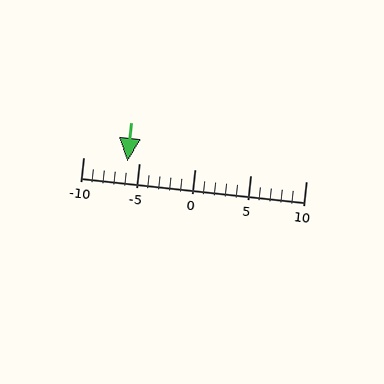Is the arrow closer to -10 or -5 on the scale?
The arrow is closer to -5.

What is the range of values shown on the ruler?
The ruler shows values from -10 to 10.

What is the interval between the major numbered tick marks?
The major tick marks are spaced 5 units apart.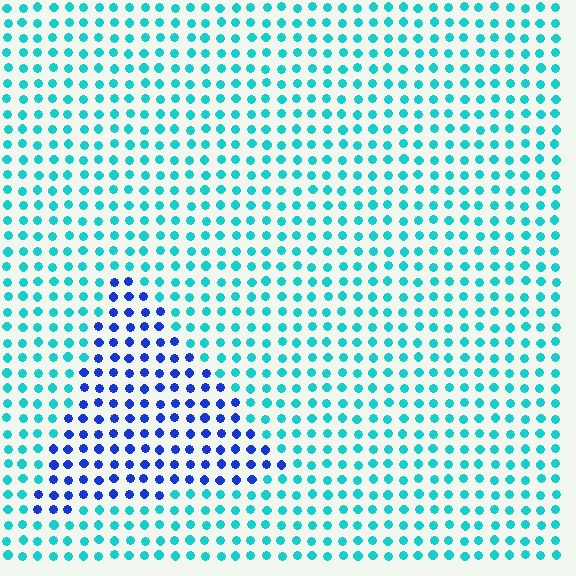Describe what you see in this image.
The image is filled with small cyan elements in a uniform arrangement. A triangle-shaped region is visible where the elements are tinted to a slightly different hue, forming a subtle color boundary.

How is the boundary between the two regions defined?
The boundary is defined purely by a slight shift in hue (about 52 degrees). Spacing, size, and orientation are identical on both sides.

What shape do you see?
I see a triangle.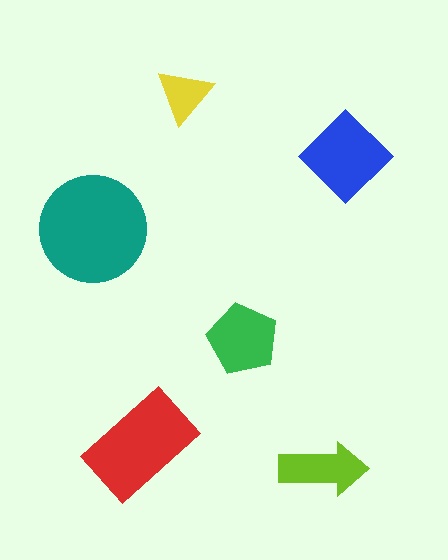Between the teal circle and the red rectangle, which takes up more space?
The teal circle.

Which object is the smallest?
The yellow triangle.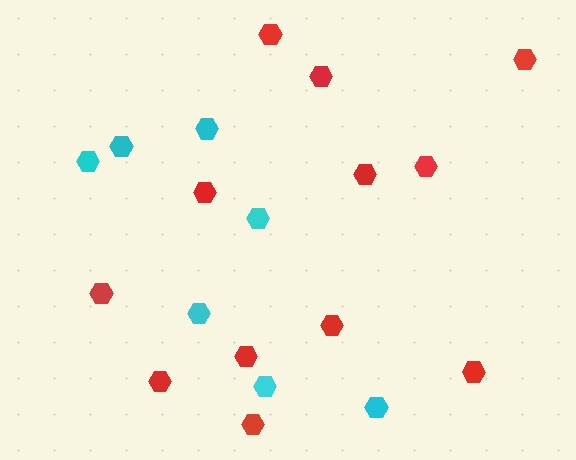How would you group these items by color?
There are 2 groups: one group of red hexagons (12) and one group of cyan hexagons (7).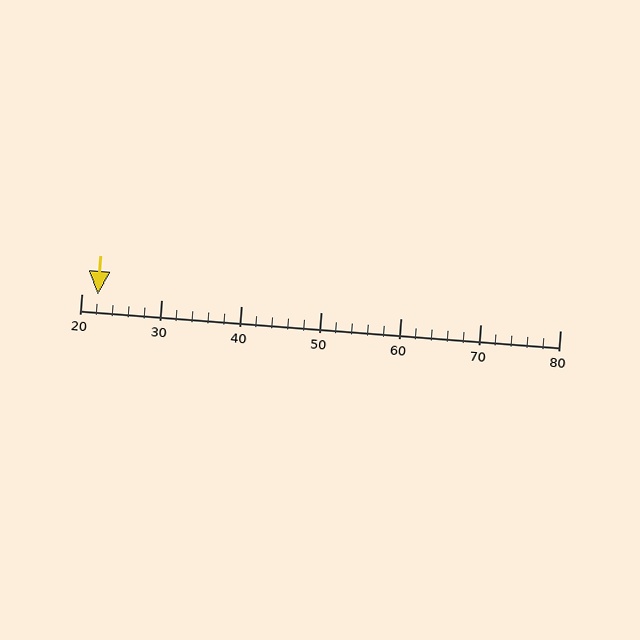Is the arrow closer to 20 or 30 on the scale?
The arrow is closer to 20.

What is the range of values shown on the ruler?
The ruler shows values from 20 to 80.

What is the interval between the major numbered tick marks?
The major tick marks are spaced 10 units apart.